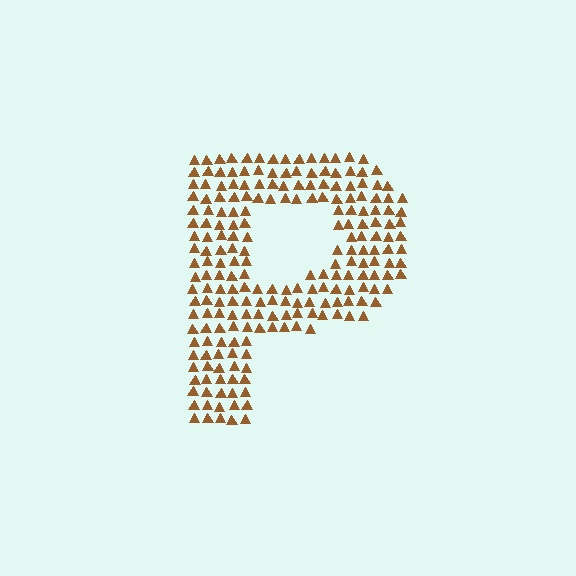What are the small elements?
The small elements are triangles.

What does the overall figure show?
The overall figure shows the letter P.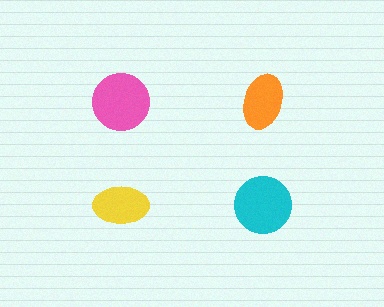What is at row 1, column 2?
An orange ellipse.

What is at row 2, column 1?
A yellow ellipse.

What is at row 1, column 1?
A pink circle.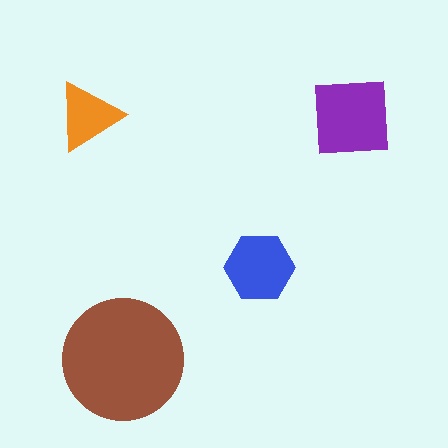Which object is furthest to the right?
The purple square is rightmost.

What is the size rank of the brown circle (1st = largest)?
1st.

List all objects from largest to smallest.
The brown circle, the purple square, the blue hexagon, the orange triangle.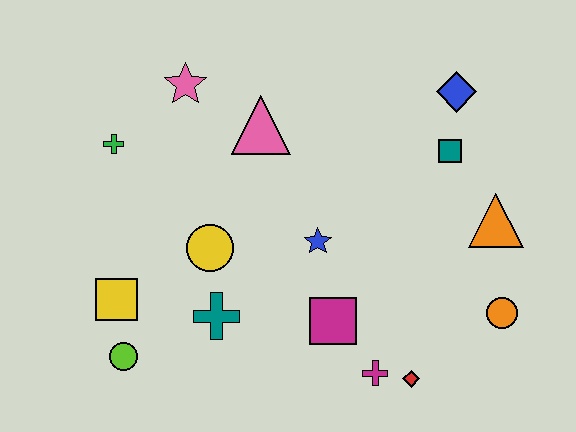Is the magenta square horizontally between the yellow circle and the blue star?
No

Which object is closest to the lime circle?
The yellow square is closest to the lime circle.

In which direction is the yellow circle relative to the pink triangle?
The yellow circle is below the pink triangle.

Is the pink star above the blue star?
Yes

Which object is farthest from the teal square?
The lime circle is farthest from the teal square.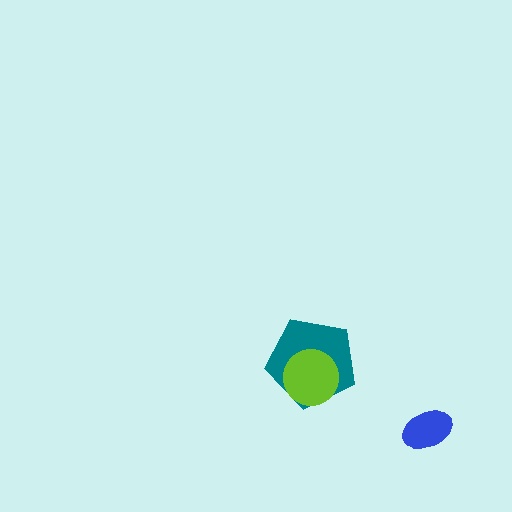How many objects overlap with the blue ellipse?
0 objects overlap with the blue ellipse.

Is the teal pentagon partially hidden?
Yes, it is partially covered by another shape.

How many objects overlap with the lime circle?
1 object overlaps with the lime circle.